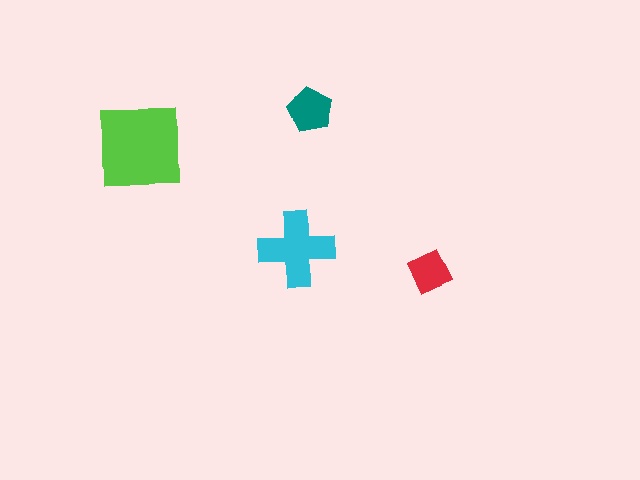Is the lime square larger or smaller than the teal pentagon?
Larger.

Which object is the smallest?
The red square.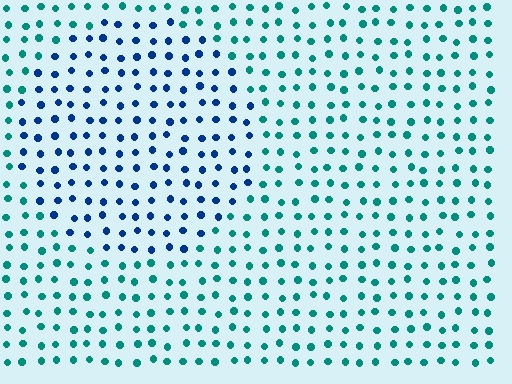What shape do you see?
I see a circle.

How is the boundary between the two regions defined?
The boundary is defined purely by a slight shift in hue (about 46 degrees). Spacing, size, and orientation are identical on both sides.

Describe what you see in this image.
The image is filled with small teal elements in a uniform arrangement. A circle-shaped region is visible where the elements are tinted to a slightly different hue, forming a subtle color boundary.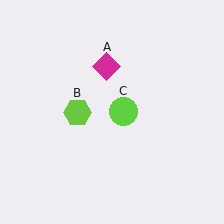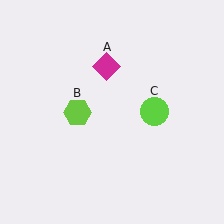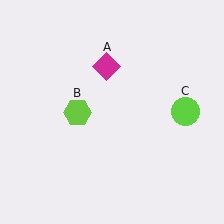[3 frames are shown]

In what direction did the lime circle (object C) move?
The lime circle (object C) moved right.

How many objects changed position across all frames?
1 object changed position: lime circle (object C).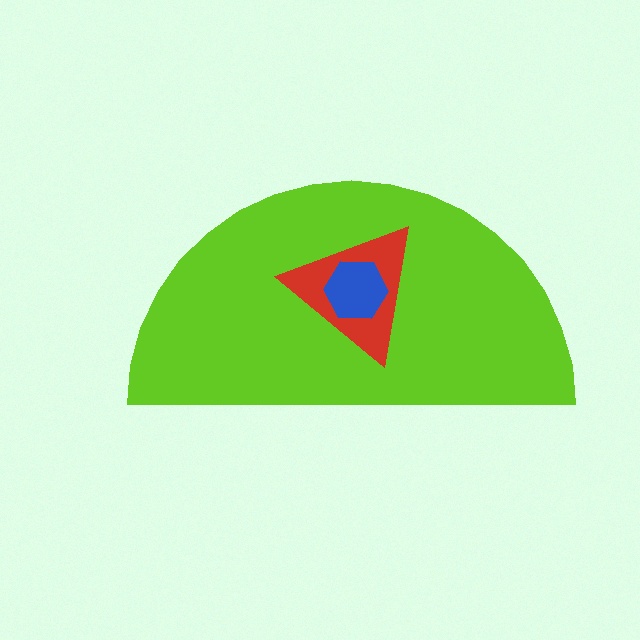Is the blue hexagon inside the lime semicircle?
Yes.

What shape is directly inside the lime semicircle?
The red triangle.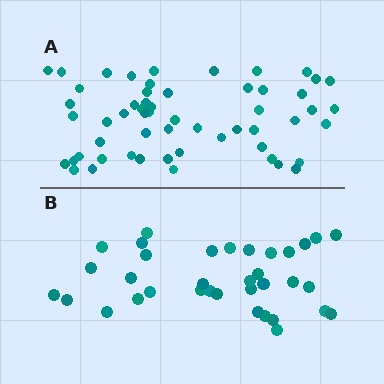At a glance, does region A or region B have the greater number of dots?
Region A (the top region) has more dots.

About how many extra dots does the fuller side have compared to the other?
Region A has approximately 20 more dots than region B.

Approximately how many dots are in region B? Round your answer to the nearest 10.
About 40 dots. (The exact count is 35, which rounds to 40.)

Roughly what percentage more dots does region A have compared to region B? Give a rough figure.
About 60% more.